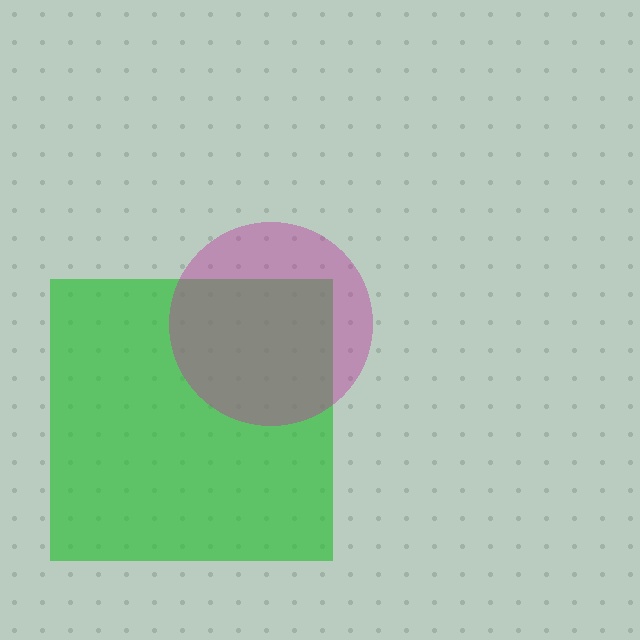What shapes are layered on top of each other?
The layered shapes are: a green square, a magenta circle.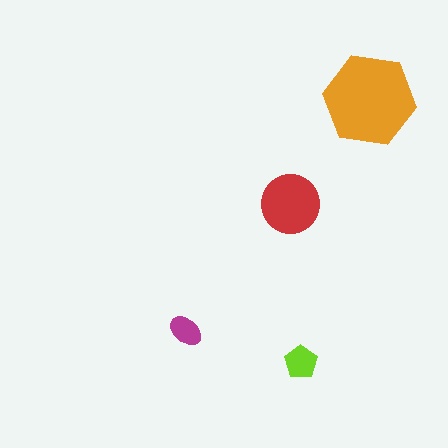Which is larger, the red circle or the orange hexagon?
The orange hexagon.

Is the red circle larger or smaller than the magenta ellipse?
Larger.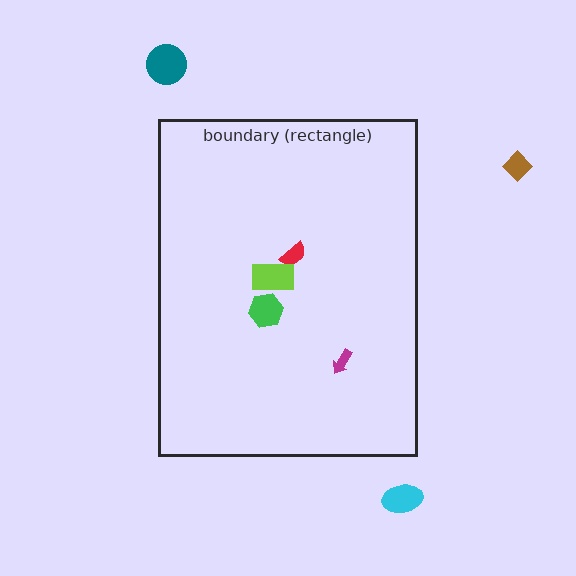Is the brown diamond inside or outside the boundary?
Outside.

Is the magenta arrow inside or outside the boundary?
Inside.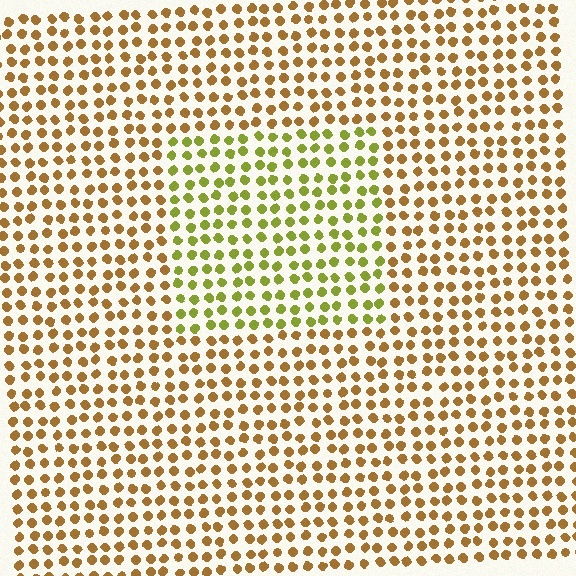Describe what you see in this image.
The image is filled with small brown elements in a uniform arrangement. A rectangle-shaped region is visible where the elements are tinted to a slightly different hue, forming a subtle color boundary.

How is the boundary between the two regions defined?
The boundary is defined purely by a slight shift in hue (about 41 degrees). Spacing, size, and orientation are identical on both sides.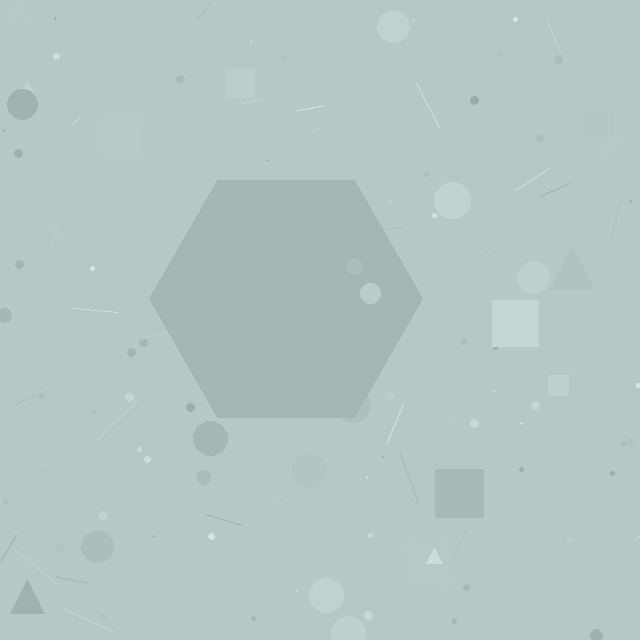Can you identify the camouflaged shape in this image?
The camouflaged shape is a hexagon.